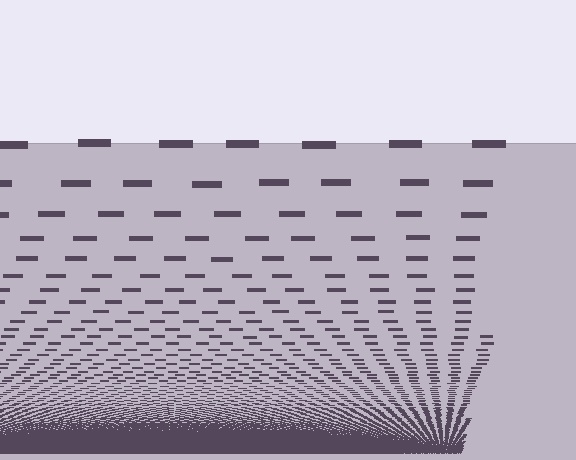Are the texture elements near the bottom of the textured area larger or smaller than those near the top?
Smaller. The gradient is inverted — elements near the bottom are smaller and denser.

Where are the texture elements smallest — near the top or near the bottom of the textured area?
Near the bottom.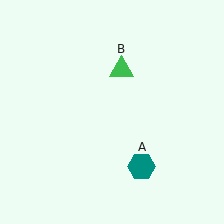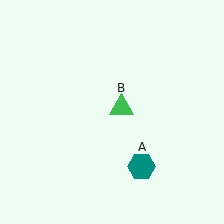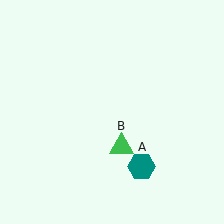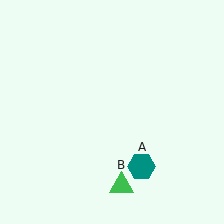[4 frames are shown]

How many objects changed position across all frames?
1 object changed position: green triangle (object B).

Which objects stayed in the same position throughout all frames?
Teal hexagon (object A) remained stationary.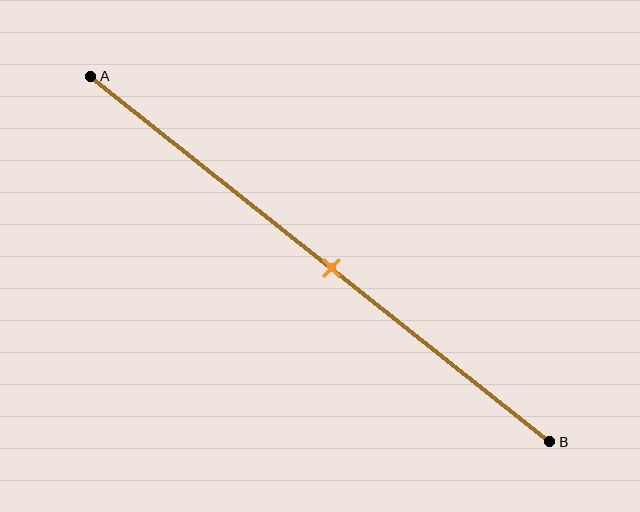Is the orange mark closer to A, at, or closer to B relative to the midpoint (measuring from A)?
The orange mark is approximately at the midpoint of segment AB.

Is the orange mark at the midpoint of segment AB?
Yes, the mark is approximately at the midpoint.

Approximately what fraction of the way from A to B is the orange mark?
The orange mark is approximately 50% of the way from A to B.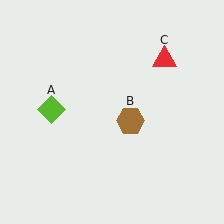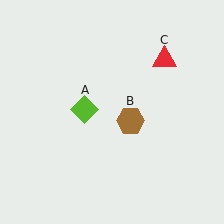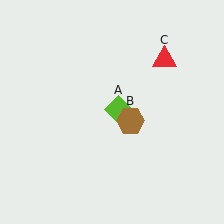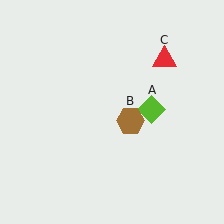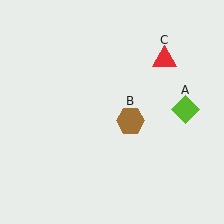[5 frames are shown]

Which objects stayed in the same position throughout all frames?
Brown hexagon (object B) and red triangle (object C) remained stationary.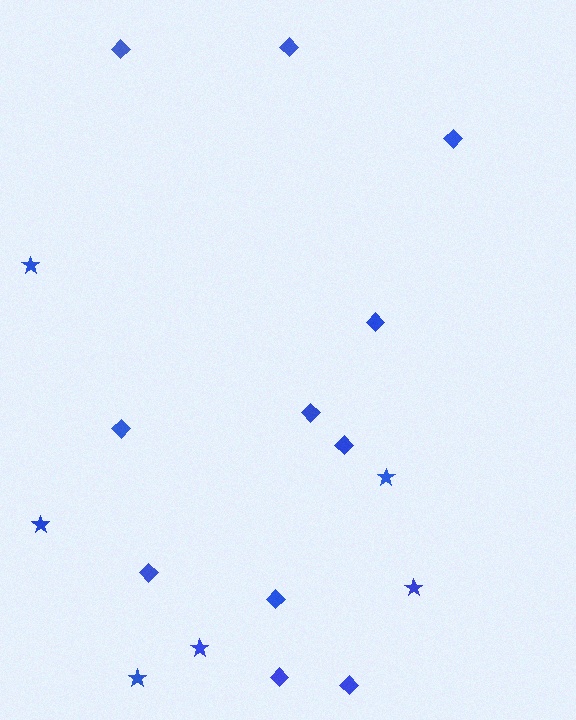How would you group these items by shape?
There are 2 groups: one group of stars (6) and one group of diamonds (11).